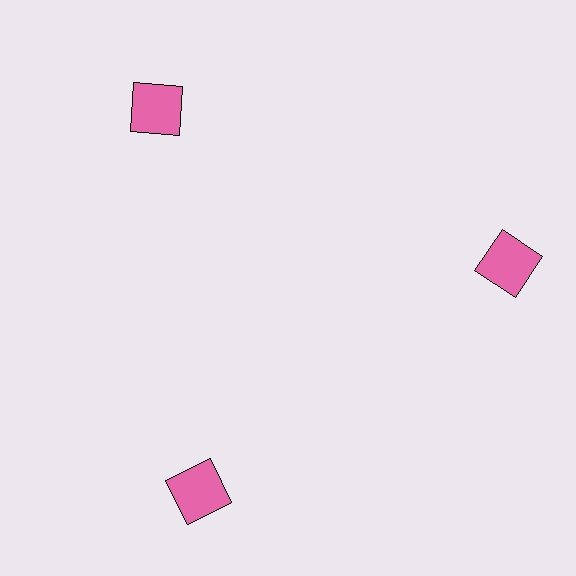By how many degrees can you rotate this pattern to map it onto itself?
The pattern maps onto itself every 120 degrees of rotation.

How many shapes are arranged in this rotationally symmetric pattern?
There are 3 shapes, arranged in 3 groups of 1.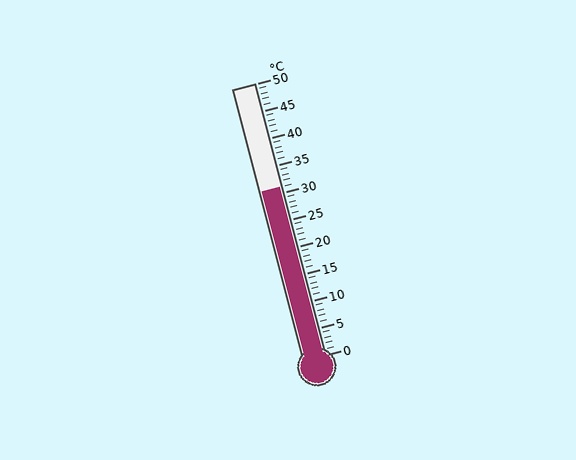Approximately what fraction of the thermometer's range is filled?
The thermometer is filled to approximately 60% of its range.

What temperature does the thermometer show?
The thermometer shows approximately 31°C.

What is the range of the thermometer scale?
The thermometer scale ranges from 0°C to 50°C.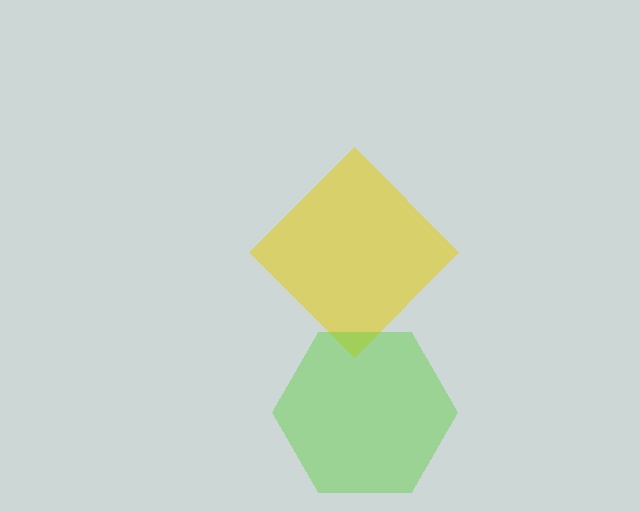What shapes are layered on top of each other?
The layered shapes are: a yellow diamond, a lime hexagon.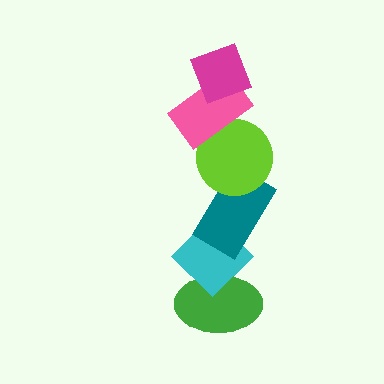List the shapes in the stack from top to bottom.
From top to bottom: the magenta diamond, the pink rectangle, the lime circle, the teal rectangle, the cyan diamond, the green ellipse.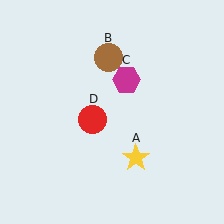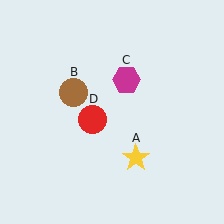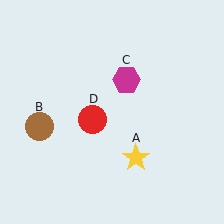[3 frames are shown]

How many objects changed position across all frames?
1 object changed position: brown circle (object B).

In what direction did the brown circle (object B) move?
The brown circle (object B) moved down and to the left.